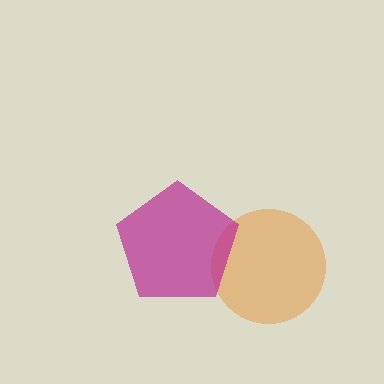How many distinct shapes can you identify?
There are 2 distinct shapes: an orange circle, a magenta pentagon.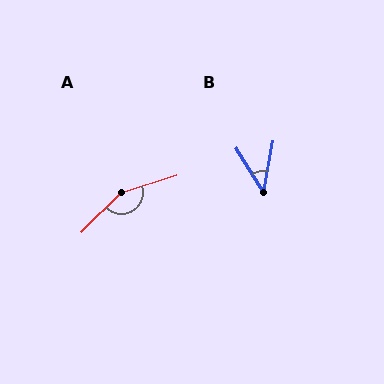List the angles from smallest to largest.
B (42°), A (153°).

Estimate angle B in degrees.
Approximately 42 degrees.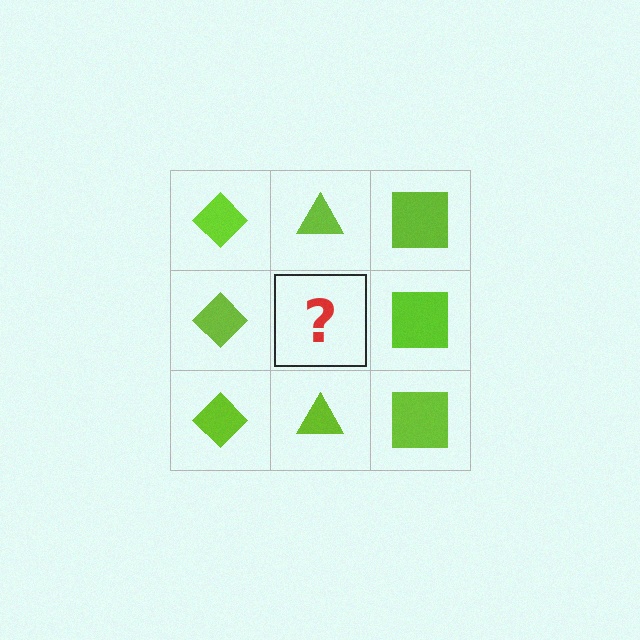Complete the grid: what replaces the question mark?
The question mark should be replaced with a lime triangle.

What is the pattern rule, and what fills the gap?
The rule is that each column has a consistent shape. The gap should be filled with a lime triangle.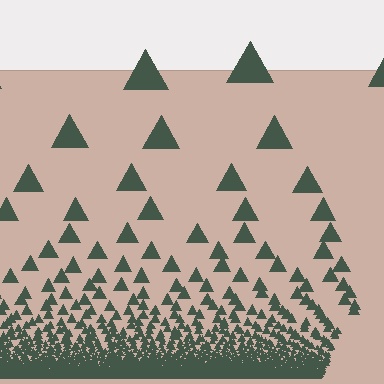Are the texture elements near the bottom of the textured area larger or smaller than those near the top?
Smaller. The gradient is inverted — elements near the bottom are smaller and denser.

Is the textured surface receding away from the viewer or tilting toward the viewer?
The surface appears to tilt toward the viewer. Texture elements get larger and sparser toward the top.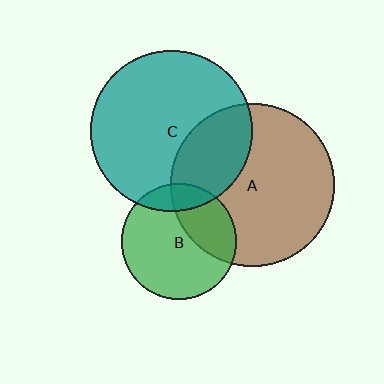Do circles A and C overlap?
Yes.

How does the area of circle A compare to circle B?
Approximately 2.0 times.